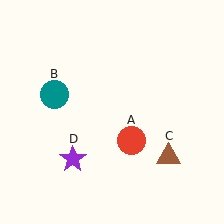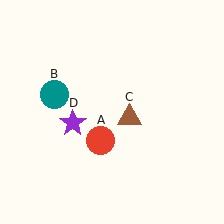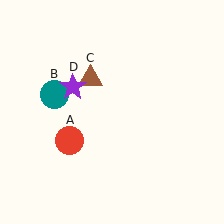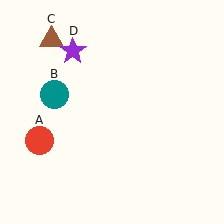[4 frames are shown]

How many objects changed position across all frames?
3 objects changed position: red circle (object A), brown triangle (object C), purple star (object D).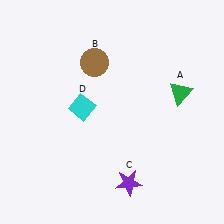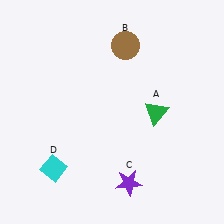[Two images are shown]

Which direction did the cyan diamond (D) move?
The cyan diamond (D) moved down.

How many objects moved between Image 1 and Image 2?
3 objects moved between the two images.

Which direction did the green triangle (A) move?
The green triangle (A) moved left.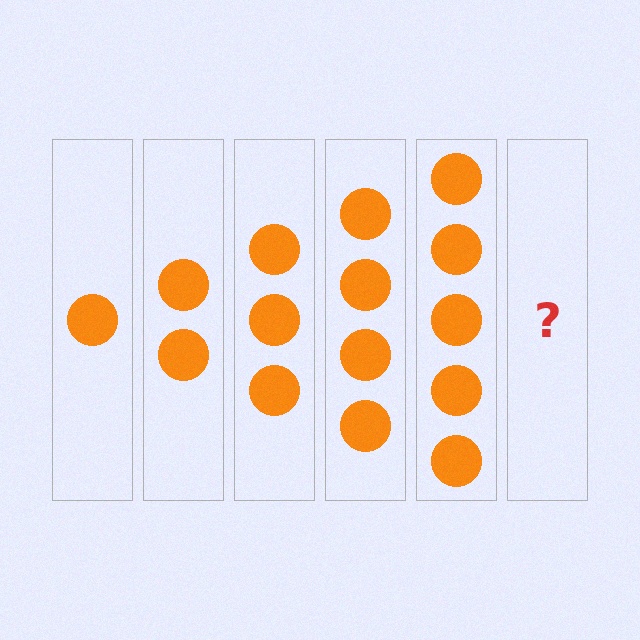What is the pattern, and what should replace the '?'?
The pattern is that each step adds one more circle. The '?' should be 6 circles.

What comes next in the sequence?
The next element should be 6 circles.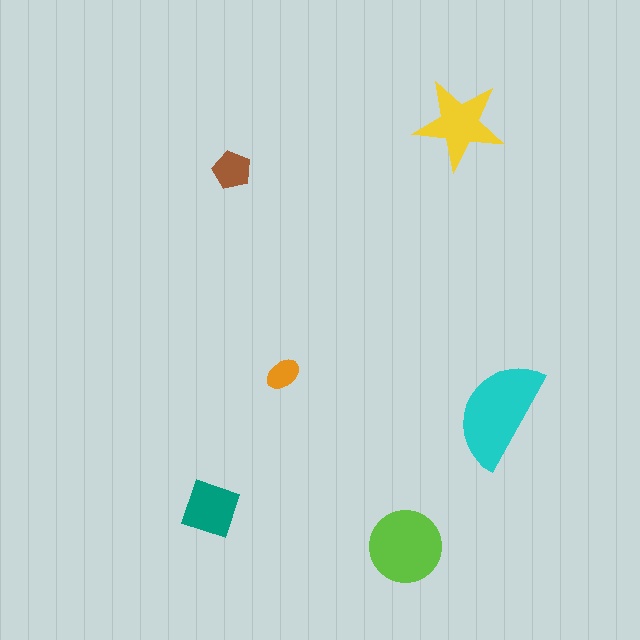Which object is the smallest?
The orange ellipse.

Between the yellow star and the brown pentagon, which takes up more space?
The yellow star.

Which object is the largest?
The cyan semicircle.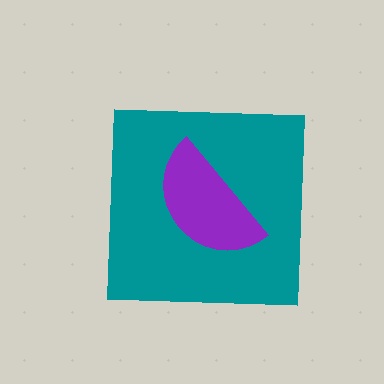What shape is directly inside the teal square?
The purple semicircle.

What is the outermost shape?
The teal square.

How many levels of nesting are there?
2.